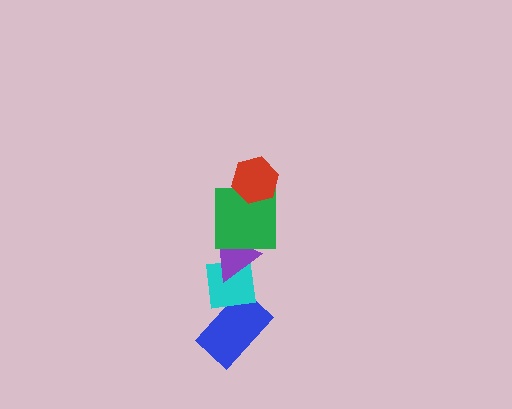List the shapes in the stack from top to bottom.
From top to bottom: the red hexagon, the green square, the purple triangle, the cyan square, the blue rectangle.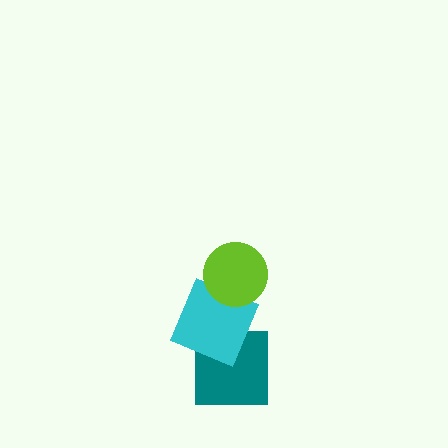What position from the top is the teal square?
The teal square is 3rd from the top.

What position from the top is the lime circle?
The lime circle is 1st from the top.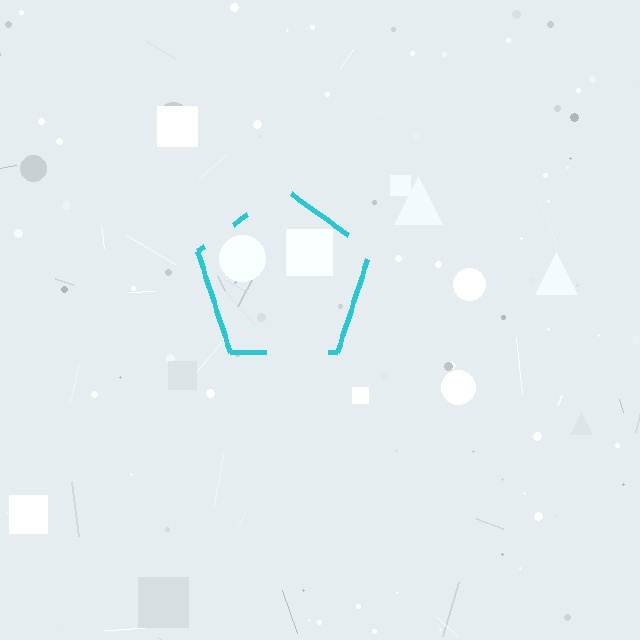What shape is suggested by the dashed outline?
The dashed outline suggests a pentagon.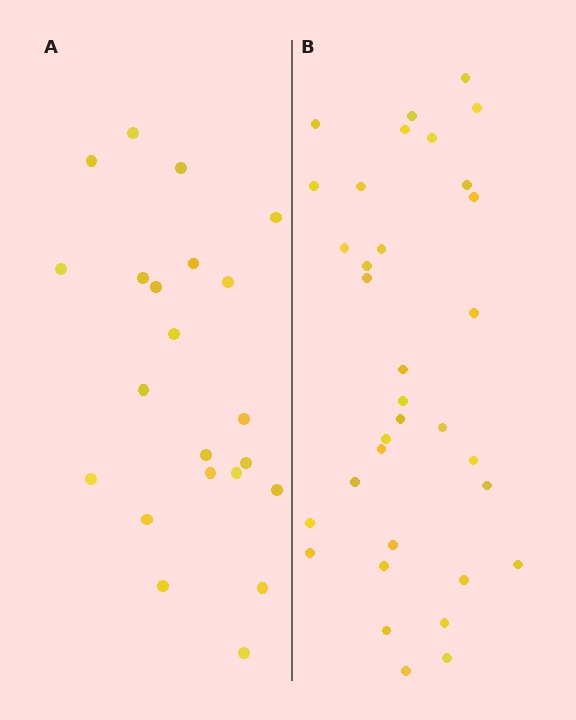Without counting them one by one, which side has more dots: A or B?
Region B (the right region) has more dots.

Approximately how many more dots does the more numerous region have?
Region B has roughly 12 or so more dots than region A.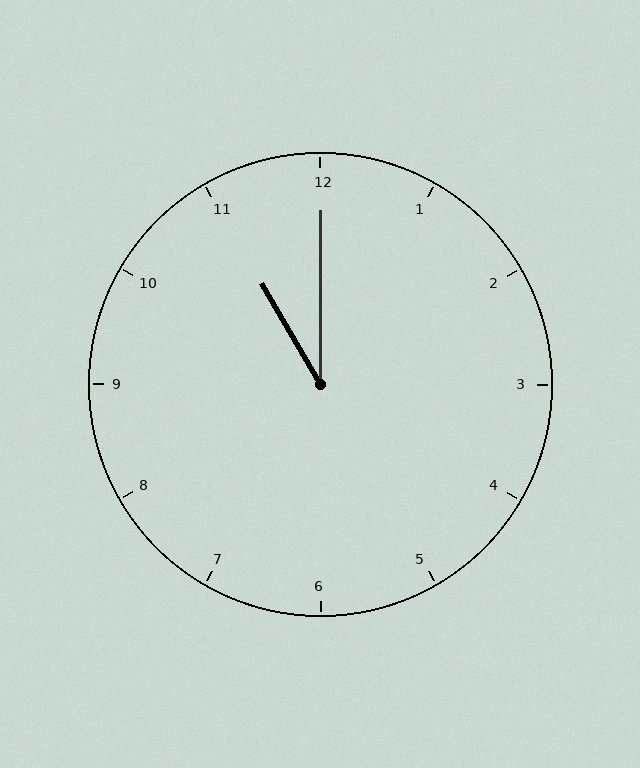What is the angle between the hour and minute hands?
Approximately 30 degrees.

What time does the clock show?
11:00.